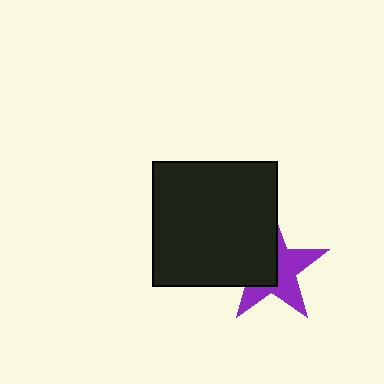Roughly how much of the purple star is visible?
About half of it is visible (roughly 53%).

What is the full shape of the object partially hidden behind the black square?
The partially hidden object is a purple star.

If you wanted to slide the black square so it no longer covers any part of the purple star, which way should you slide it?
Slide it left — that is the most direct way to separate the two shapes.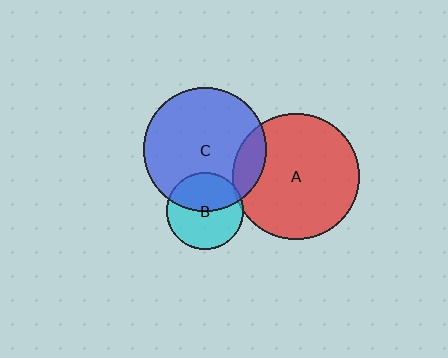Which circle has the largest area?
Circle A (red).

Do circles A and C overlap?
Yes.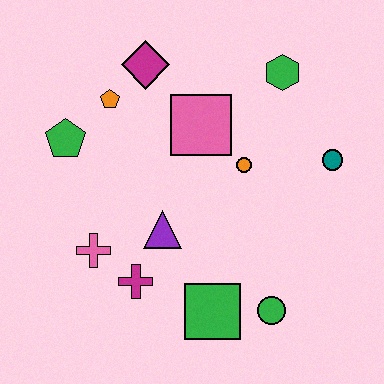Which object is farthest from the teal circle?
The green pentagon is farthest from the teal circle.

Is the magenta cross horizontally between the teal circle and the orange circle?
No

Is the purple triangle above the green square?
Yes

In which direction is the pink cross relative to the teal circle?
The pink cross is to the left of the teal circle.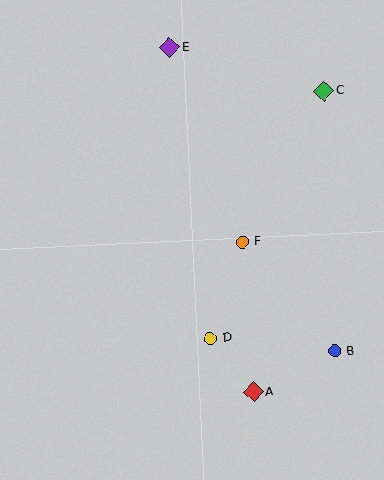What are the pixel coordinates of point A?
Point A is at (253, 392).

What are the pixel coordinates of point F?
Point F is at (242, 242).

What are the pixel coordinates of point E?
Point E is at (170, 48).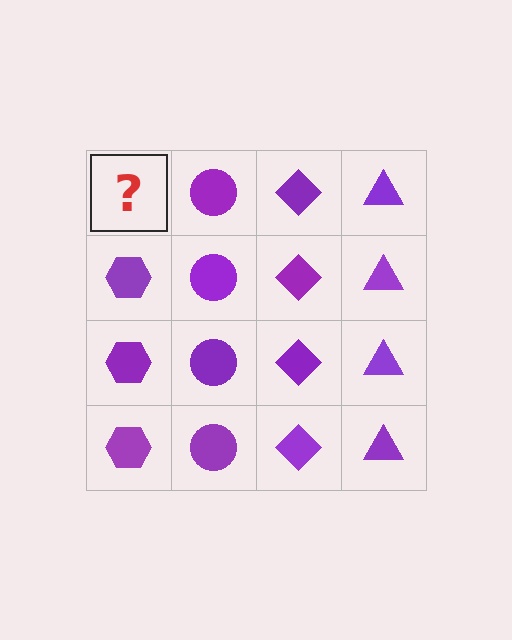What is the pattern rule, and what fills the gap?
The rule is that each column has a consistent shape. The gap should be filled with a purple hexagon.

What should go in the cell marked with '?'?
The missing cell should contain a purple hexagon.